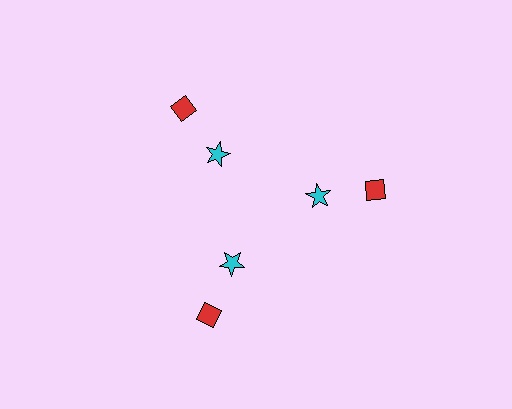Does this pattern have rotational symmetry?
Yes, this pattern has 3-fold rotational symmetry. It looks the same after rotating 120 degrees around the center.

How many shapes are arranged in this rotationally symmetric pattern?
There are 6 shapes, arranged in 3 groups of 2.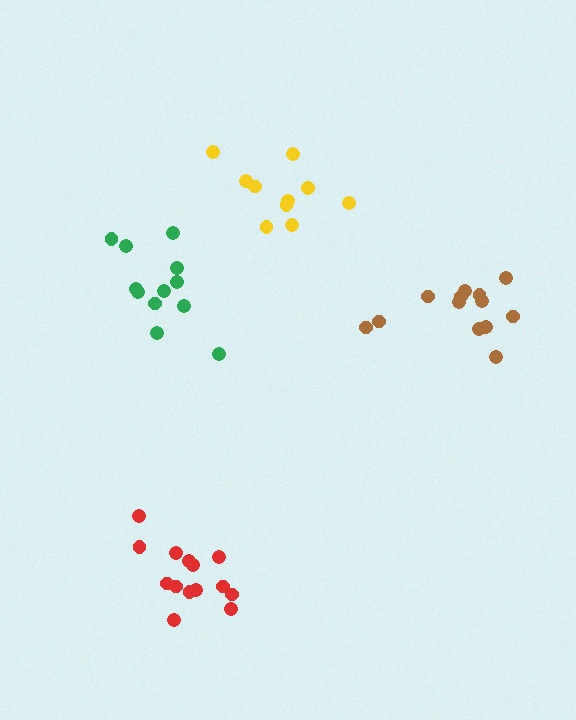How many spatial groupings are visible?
There are 4 spatial groupings.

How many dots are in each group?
Group 1: 13 dots, Group 2: 14 dots, Group 3: 10 dots, Group 4: 12 dots (49 total).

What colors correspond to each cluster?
The clusters are colored: brown, red, yellow, green.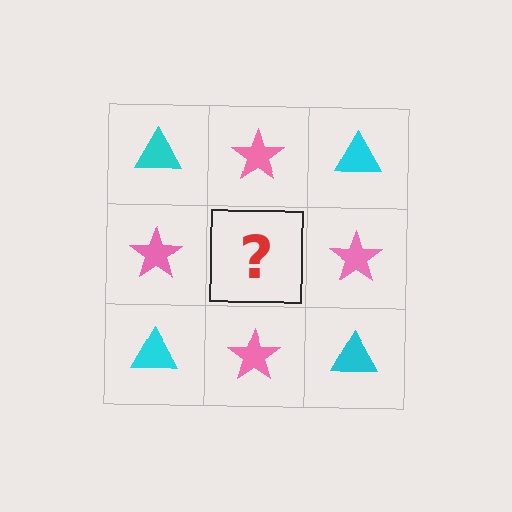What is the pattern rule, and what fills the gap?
The rule is that it alternates cyan triangle and pink star in a checkerboard pattern. The gap should be filled with a cyan triangle.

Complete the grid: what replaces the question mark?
The question mark should be replaced with a cyan triangle.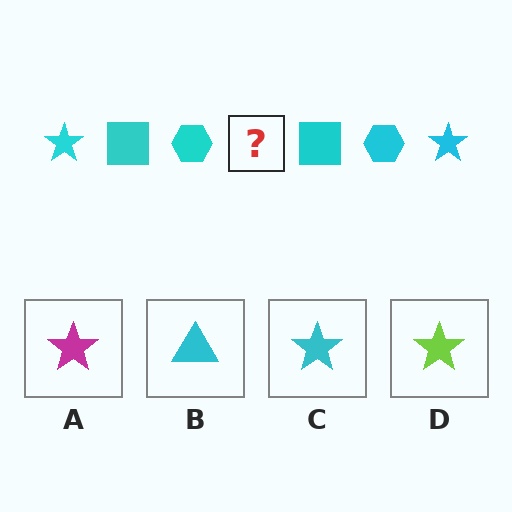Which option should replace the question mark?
Option C.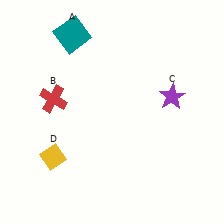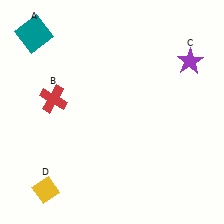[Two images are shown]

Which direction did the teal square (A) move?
The teal square (A) moved left.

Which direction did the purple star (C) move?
The purple star (C) moved up.